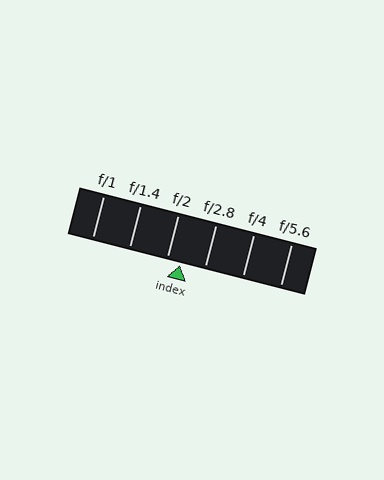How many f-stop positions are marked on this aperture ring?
There are 6 f-stop positions marked.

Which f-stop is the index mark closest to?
The index mark is closest to f/2.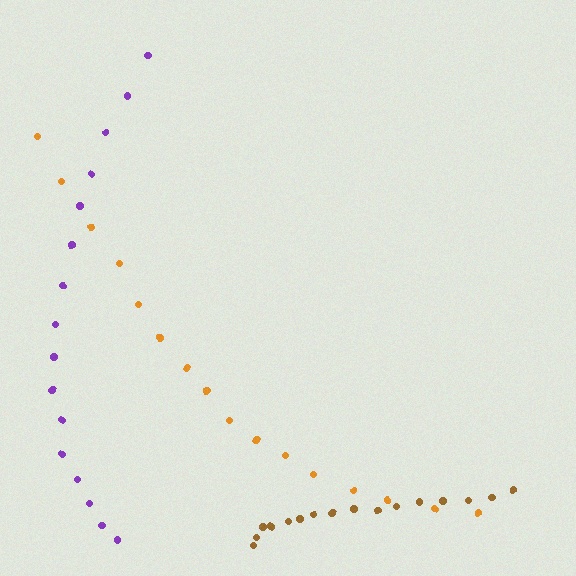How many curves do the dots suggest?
There are 3 distinct paths.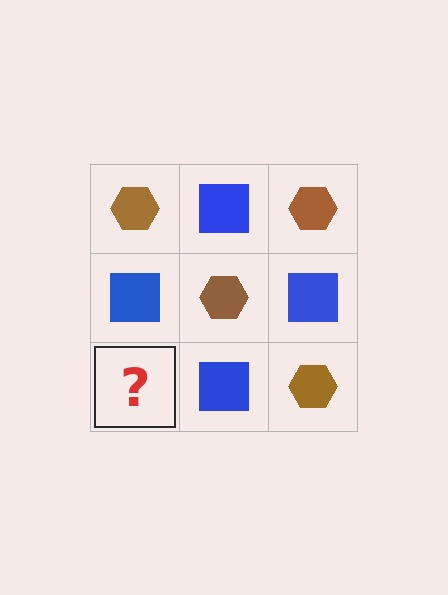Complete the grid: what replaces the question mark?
The question mark should be replaced with a brown hexagon.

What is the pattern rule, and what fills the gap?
The rule is that it alternates brown hexagon and blue square in a checkerboard pattern. The gap should be filled with a brown hexagon.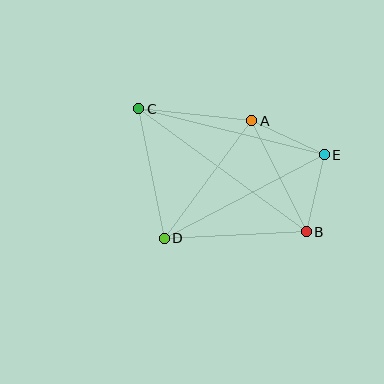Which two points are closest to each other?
Points B and E are closest to each other.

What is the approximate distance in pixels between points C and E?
The distance between C and E is approximately 191 pixels.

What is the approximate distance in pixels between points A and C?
The distance between A and C is approximately 113 pixels.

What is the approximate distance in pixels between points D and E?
The distance between D and E is approximately 180 pixels.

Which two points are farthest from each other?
Points B and C are farthest from each other.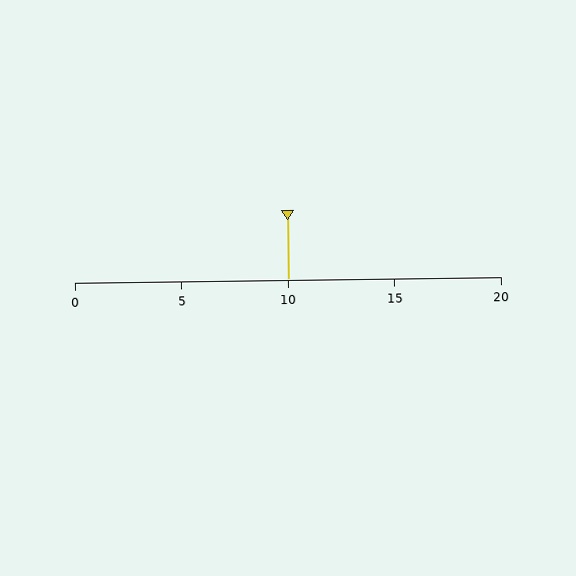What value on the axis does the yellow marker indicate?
The marker indicates approximately 10.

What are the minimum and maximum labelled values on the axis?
The axis runs from 0 to 20.